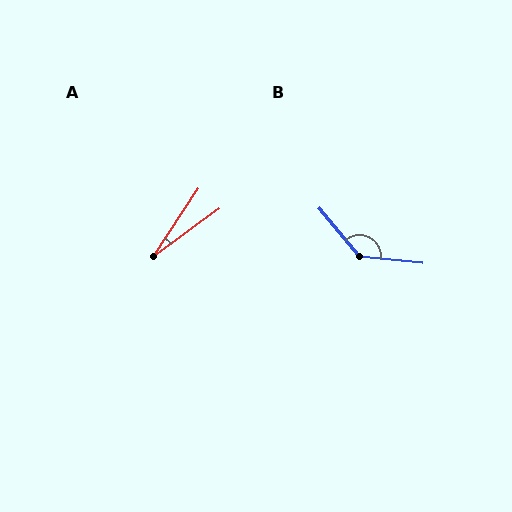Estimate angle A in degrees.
Approximately 20 degrees.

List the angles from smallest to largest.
A (20°), B (136°).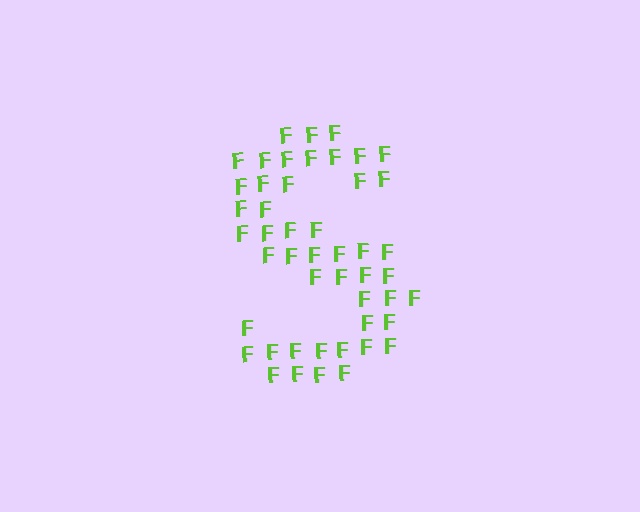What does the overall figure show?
The overall figure shows the letter S.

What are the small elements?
The small elements are letter F's.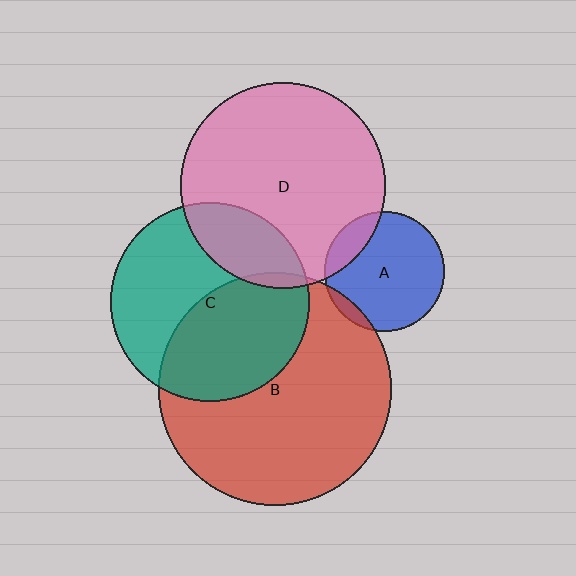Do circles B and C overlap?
Yes.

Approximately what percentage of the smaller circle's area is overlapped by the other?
Approximately 45%.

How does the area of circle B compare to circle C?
Approximately 1.4 times.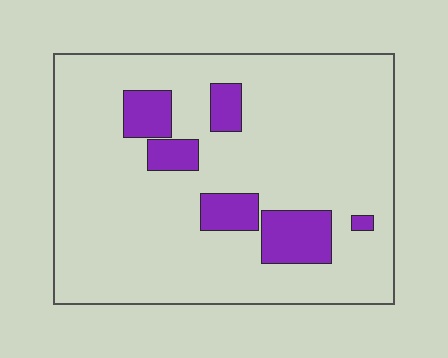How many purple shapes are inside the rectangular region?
6.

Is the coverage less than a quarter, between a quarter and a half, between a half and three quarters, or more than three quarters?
Less than a quarter.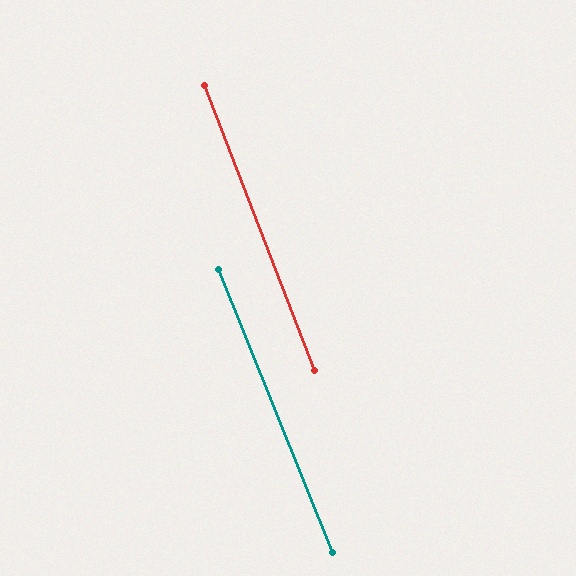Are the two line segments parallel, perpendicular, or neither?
Parallel — their directions differ by only 0.5°.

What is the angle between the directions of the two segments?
Approximately 1 degree.